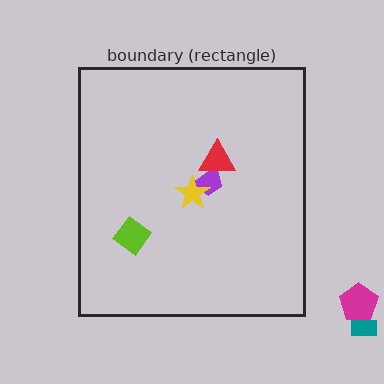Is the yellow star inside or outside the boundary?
Inside.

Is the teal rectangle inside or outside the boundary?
Outside.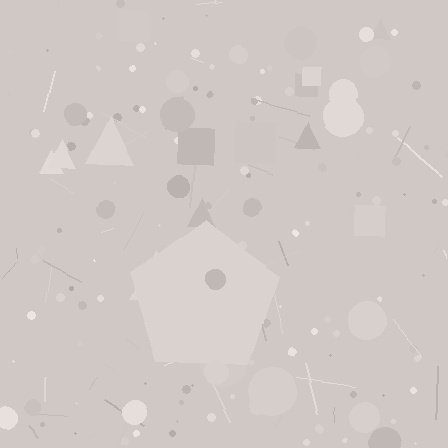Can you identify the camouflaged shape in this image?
The camouflaged shape is a pentagon.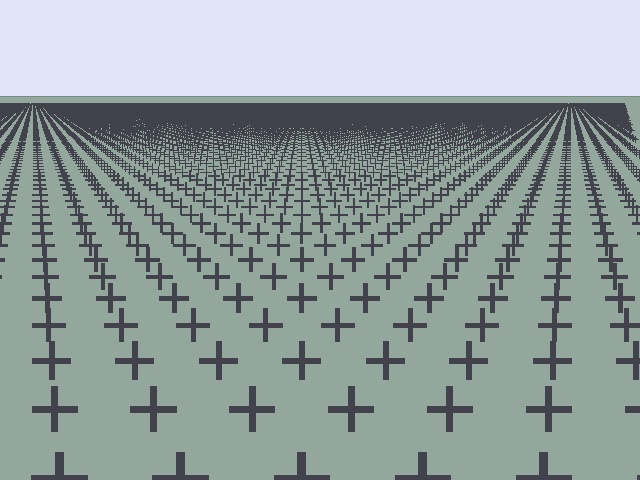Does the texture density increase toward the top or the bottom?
Density increases toward the top.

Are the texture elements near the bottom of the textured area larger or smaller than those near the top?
Larger. Near the bottom, elements are closer to the viewer and appear at a bigger on-screen size.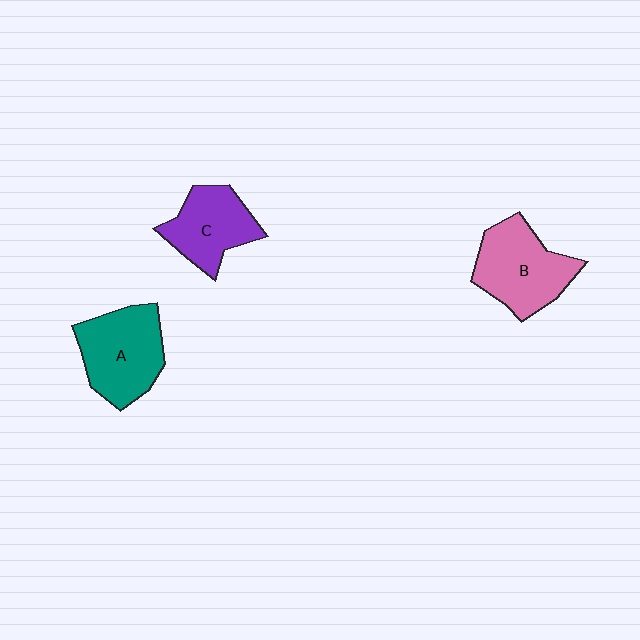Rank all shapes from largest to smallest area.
From largest to smallest: A (teal), B (pink), C (purple).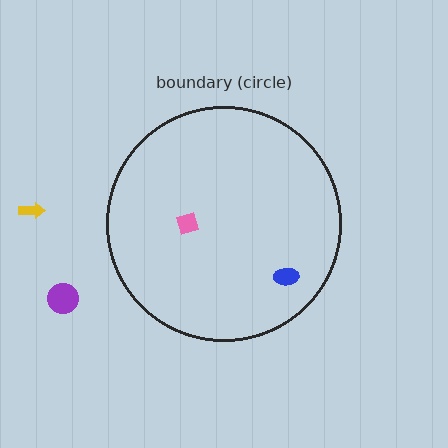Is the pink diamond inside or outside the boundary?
Inside.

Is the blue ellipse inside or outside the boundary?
Inside.